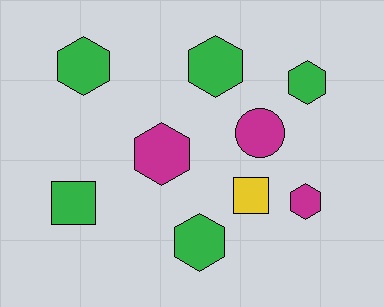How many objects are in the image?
There are 9 objects.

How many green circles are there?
There are no green circles.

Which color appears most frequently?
Green, with 5 objects.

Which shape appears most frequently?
Hexagon, with 6 objects.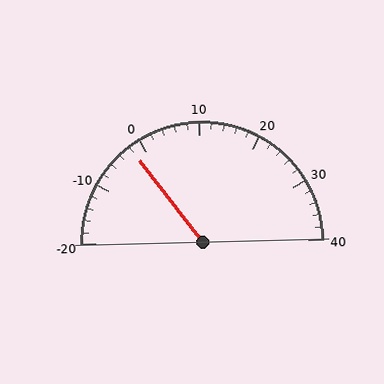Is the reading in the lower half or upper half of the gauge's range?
The reading is in the lower half of the range (-20 to 40).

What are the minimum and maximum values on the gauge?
The gauge ranges from -20 to 40.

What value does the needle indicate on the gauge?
The needle indicates approximately -2.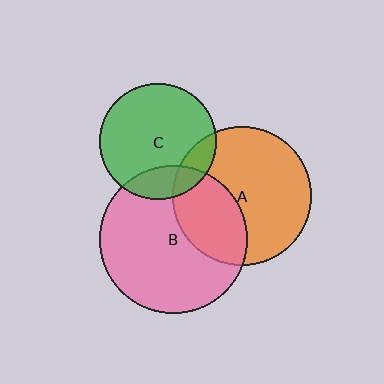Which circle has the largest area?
Circle B (pink).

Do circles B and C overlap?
Yes.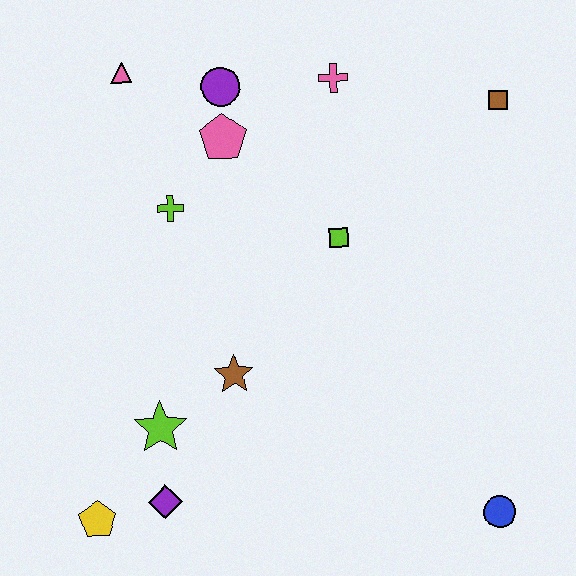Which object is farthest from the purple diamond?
The brown square is farthest from the purple diamond.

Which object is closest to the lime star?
The purple diamond is closest to the lime star.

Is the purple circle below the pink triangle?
Yes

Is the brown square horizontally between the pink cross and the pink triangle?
No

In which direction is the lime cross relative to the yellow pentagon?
The lime cross is above the yellow pentagon.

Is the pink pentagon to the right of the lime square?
No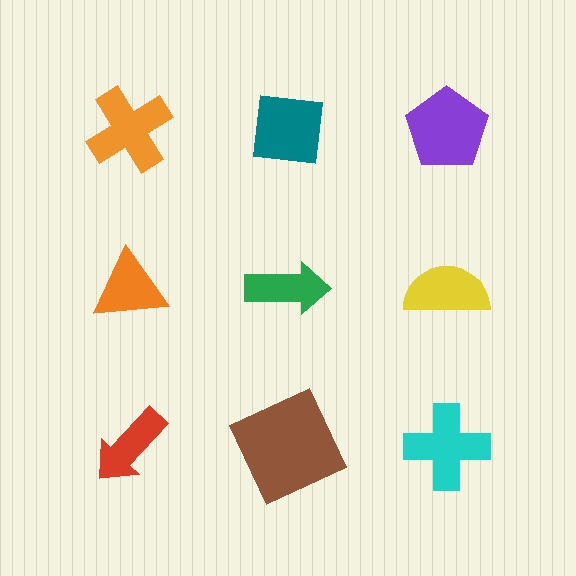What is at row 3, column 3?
A cyan cross.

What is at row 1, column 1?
An orange cross.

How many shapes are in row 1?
3 shapes.